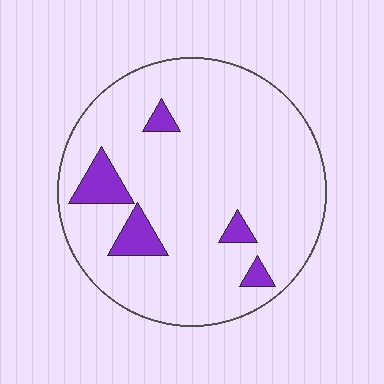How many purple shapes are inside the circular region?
5.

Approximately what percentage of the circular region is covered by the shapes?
Approximately 10%.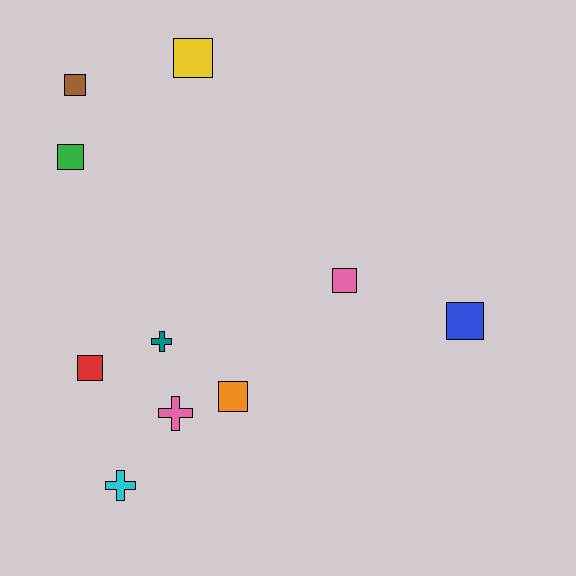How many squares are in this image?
There are 7 squares.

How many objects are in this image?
There are 10 objects.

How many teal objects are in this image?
There is 1 teal object.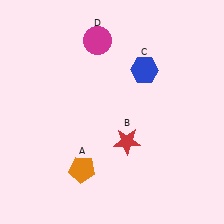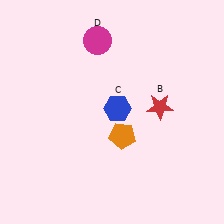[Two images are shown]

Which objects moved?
The objects that moved are: the orange pentagon (A), the red star (B), the blue hexagon (C).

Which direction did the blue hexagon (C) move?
The blue hexagon (C) moved down.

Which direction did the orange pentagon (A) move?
The orange pentagon (A) moved right.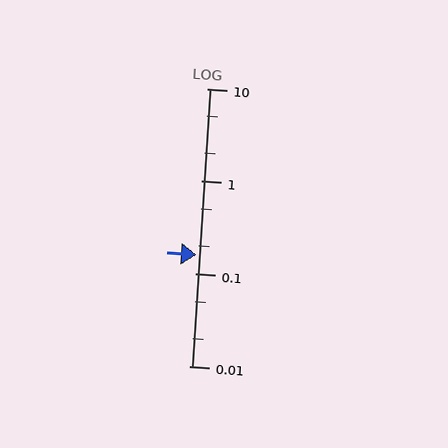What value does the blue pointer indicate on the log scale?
The pointer indicates approximately 0.16.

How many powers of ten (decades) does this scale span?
The scale spans 3 decades, from 0.01 to 10.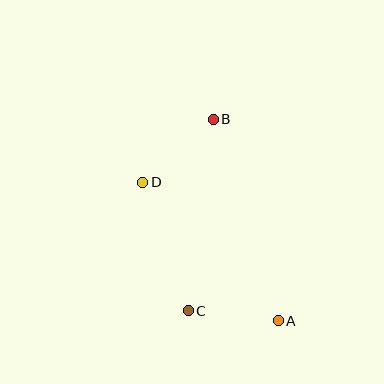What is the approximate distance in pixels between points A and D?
The distance between A and D is approximately 193 pixels.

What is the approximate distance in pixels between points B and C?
The distance between B and C is approximately 193 pixels.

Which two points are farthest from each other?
Points A and B are farthest from each other.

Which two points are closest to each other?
Points A and C are closest to each other.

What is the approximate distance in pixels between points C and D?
The distance between C and D is approximately 136 pixels.